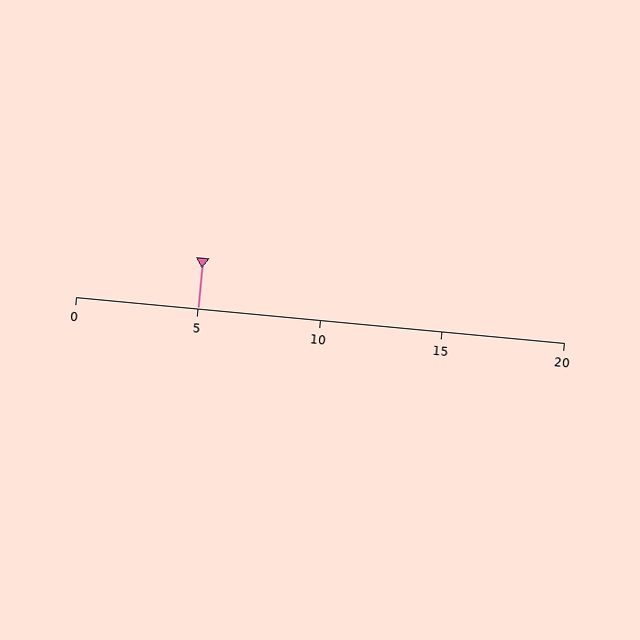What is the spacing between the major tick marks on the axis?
The major ticks are spaced 5 apart.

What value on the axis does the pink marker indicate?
The marker indicates approximately 5.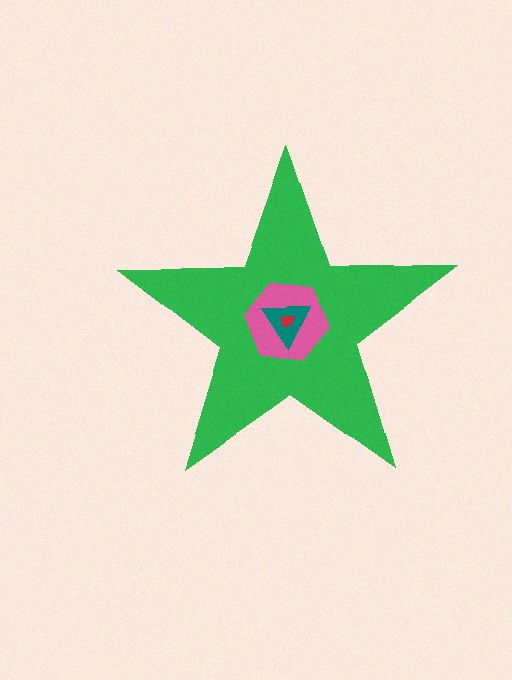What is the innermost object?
The red trapezoid.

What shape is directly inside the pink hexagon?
The teal triangle.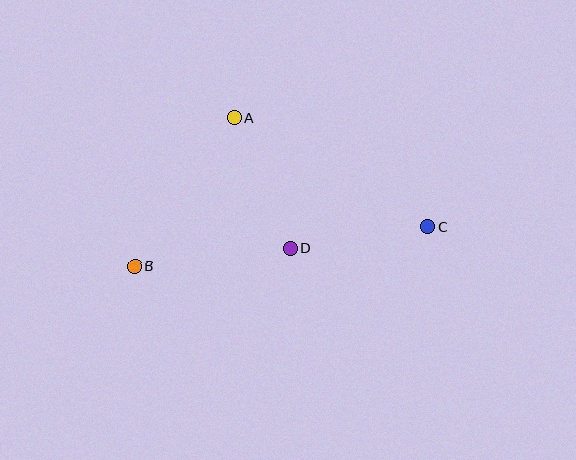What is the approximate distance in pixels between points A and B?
The distance between A and B is approximately 178 pixels.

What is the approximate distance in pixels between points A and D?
The distance between A and D is approximately 142 pixels.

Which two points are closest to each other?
Points C and D are closest to each other.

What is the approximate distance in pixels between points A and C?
The distance between A and C is approximately 223 pixels.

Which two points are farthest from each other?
Points B and C are farthest from each other.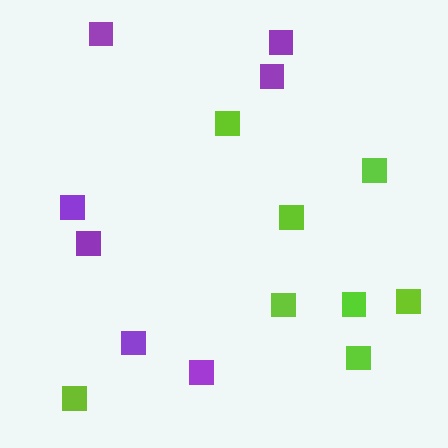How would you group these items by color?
There are 2 groups: one group of purple squares (7) and one group of lime squares (8).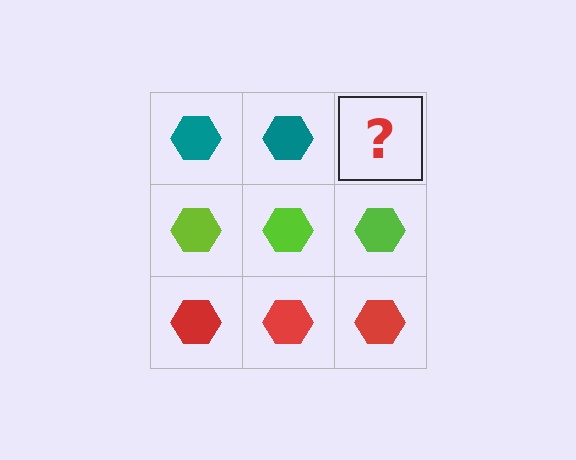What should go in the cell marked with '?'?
The missing cell should contain a teal hexagon.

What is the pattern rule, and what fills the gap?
The rule is that each row has a consistent color. The gap should be filled with a teal hexagon.